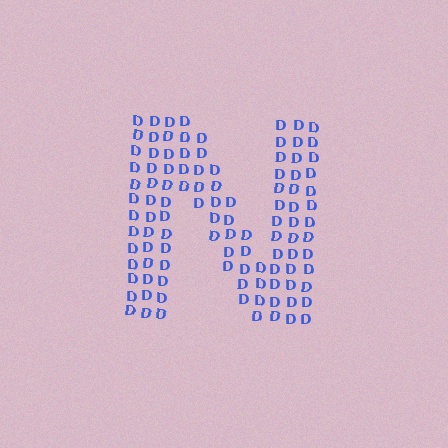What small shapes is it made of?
It is made of small letter D's.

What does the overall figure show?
The overall figure shows the letter N.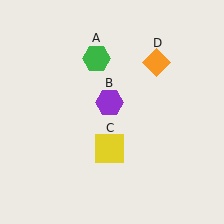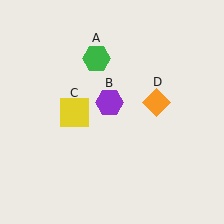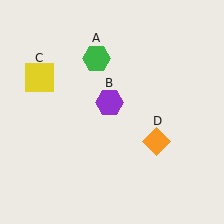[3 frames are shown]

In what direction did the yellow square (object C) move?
The yellow square (object C) moved up and to the left.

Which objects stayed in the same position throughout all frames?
Green hexagon (object A) and purple hexagon (object B) remained stationary.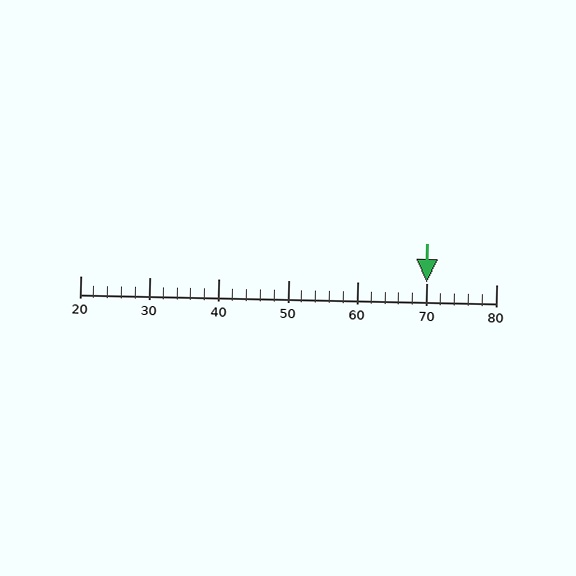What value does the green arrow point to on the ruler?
The green arrow points to approximately 70.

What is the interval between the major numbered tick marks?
The major tick marks are spaced 10 units apart.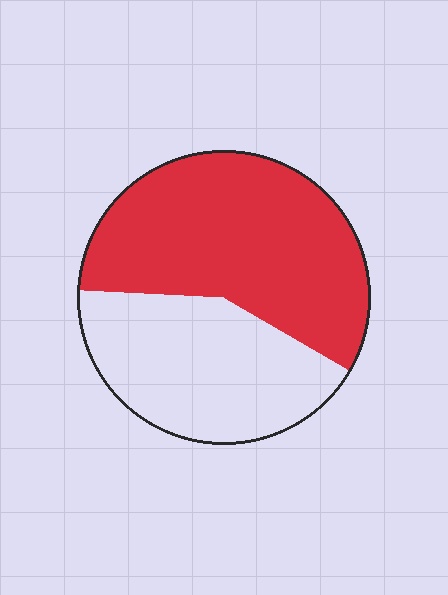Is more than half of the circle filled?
Yes.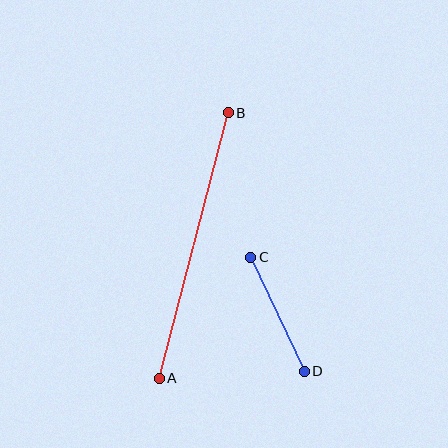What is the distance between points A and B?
The distance is approximately 274 pixels.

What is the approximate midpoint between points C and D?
The midpoint is at approximately (278, 314) pixels.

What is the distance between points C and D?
The distance is approximately 126 pixels.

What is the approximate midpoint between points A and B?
The midpoint is at approximately (194, 245) pixels.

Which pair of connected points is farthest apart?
Points A and B are farthest apart.